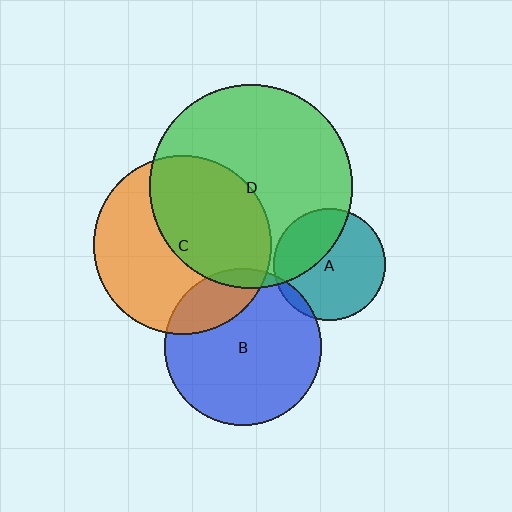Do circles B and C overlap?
Yes.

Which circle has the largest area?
Circle D (green).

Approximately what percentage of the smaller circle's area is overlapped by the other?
Approximately 20%.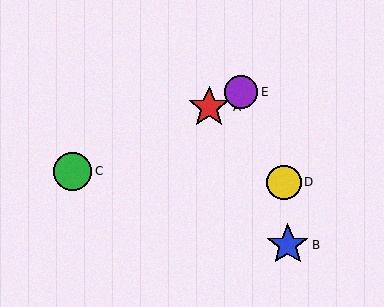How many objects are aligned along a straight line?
3 objects (A, C, E) are aligned along a straight line.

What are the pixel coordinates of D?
Object D is at (284, 182).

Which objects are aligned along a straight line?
Objects A, C, E are aligned along a straight line.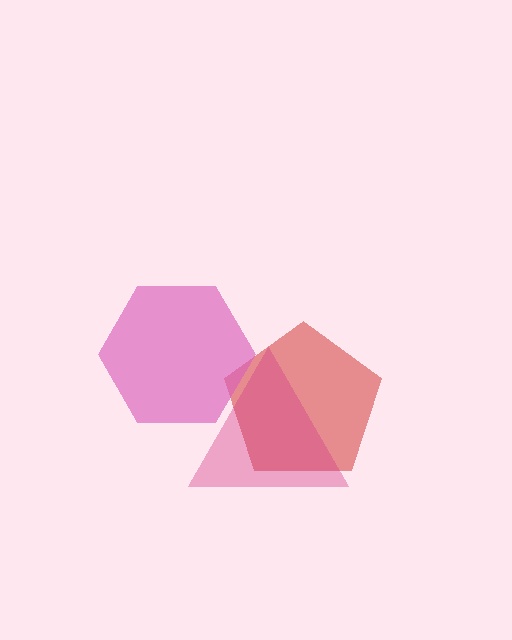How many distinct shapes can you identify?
There are 3 distinct shapes: a red pentagon, a pink hexagon, a magenta triangle.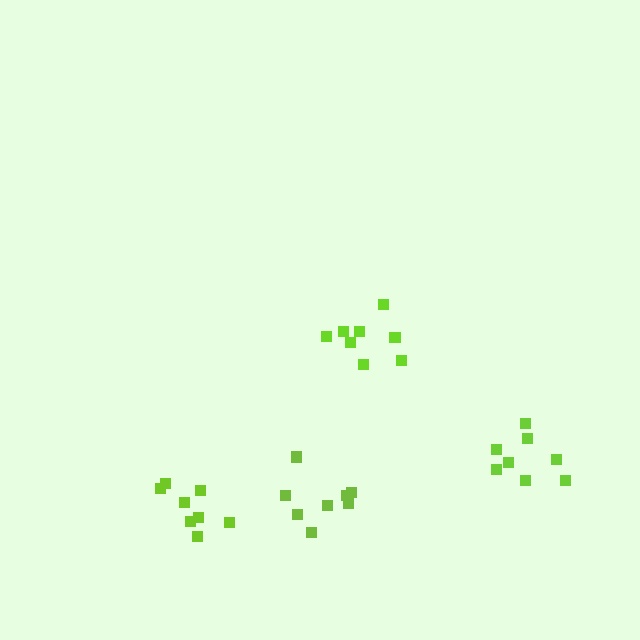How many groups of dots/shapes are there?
There are 4 groups.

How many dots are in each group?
Group 1: 8 dots, Group 2: 8 dots, Group 3: 8 dots, Group 4: 8 dots (32 total).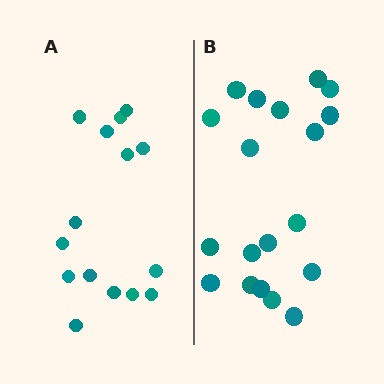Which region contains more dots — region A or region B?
Region B (the right region) has more dots.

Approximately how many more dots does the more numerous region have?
Region B has about 4 more dots than region A.